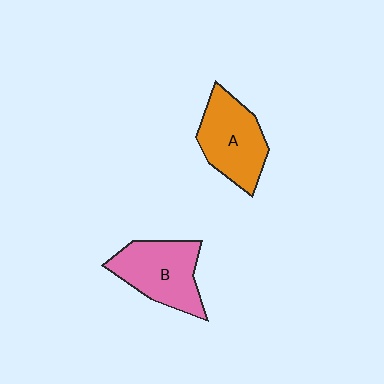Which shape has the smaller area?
Shape A (orange).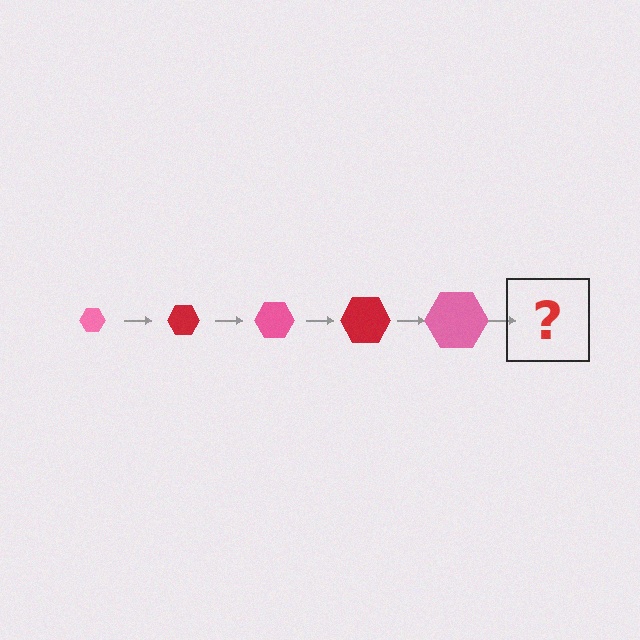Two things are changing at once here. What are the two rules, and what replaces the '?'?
The two rules are that the hexagon grows larger each step and the color cycles through pink and red. The '?' should be a red hexagon, larger than the previous one.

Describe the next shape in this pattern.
It should be a red hexagon, larger than the previous one.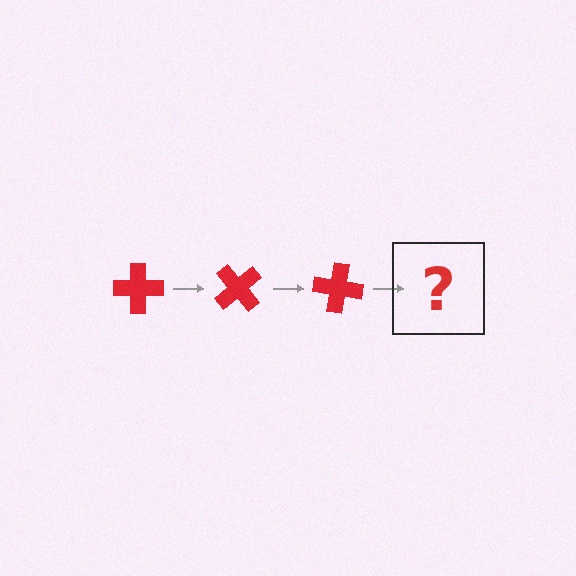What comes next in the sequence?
The next element should be a red cross rotated 150 degrees.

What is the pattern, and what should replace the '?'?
The pattern is that the cross rotates 50 degrees each step. The '?' should be a red cross rotated 150 degrees.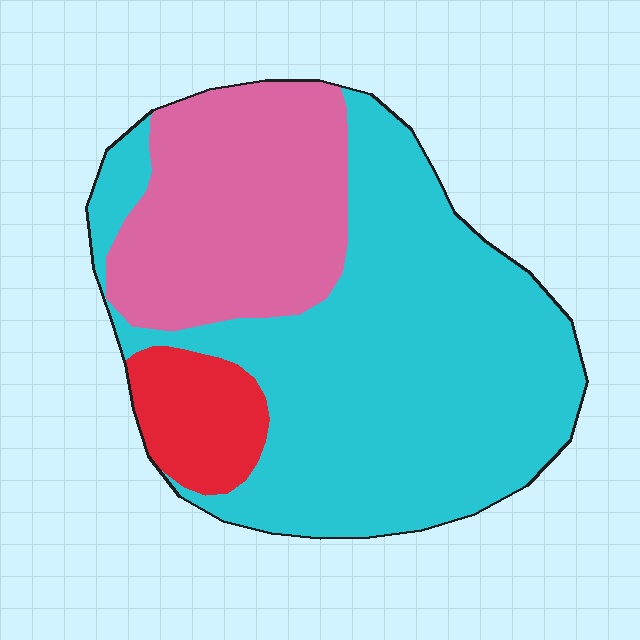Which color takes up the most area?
Cyan, at roughly 60%.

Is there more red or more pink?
Pink.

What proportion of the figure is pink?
Pink covers 29% of the figure.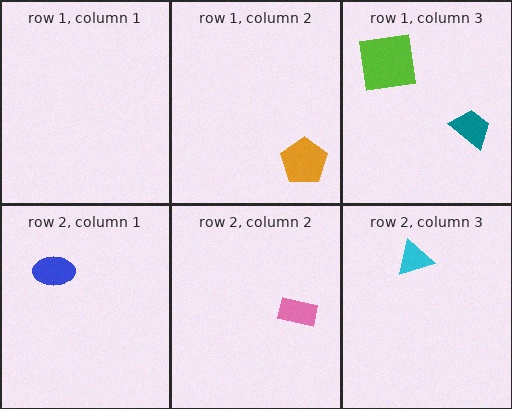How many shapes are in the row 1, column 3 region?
2.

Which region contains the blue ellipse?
The row 2, column 1 region.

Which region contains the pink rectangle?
The row 2, column 2 region.